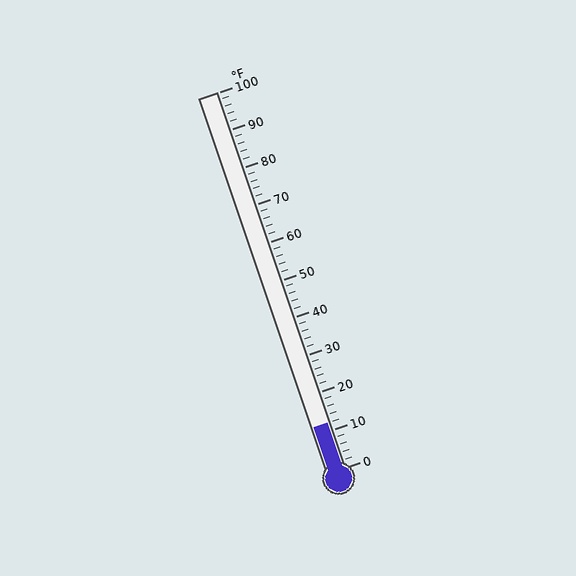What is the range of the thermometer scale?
The thermometer scale ranges from 0°F to 100°F.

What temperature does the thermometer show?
The thermometer shows approximately 12°F.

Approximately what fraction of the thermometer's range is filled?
The thermometer is filled to approximately 10% of its range.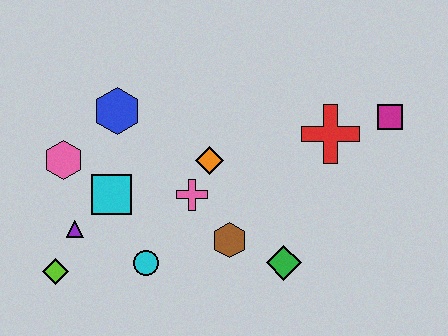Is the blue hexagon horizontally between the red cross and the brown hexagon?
No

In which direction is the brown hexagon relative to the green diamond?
The brown hexagon is to the left of the green diamond.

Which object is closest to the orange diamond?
The pink cross is closest to the orange diamond.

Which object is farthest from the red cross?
The lime diamond is farthest from the red cross.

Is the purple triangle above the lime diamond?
Yes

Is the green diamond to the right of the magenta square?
No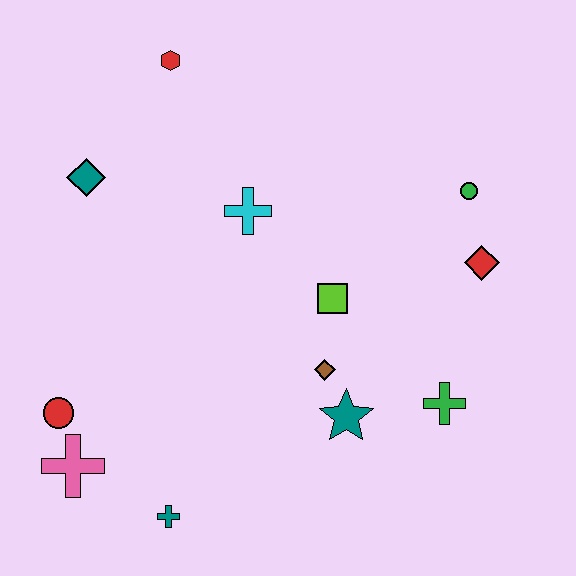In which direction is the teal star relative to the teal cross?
The teal star is to the right of the teal cross.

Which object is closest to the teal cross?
The pink cross is closest to the teal cross.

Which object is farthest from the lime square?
The pink cross is farthest from the lime square.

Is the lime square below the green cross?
No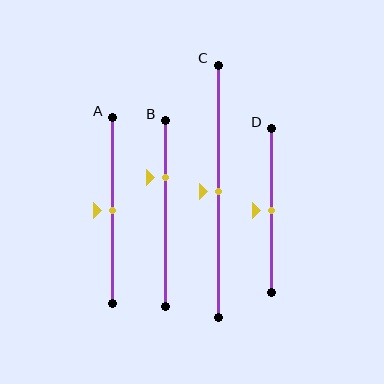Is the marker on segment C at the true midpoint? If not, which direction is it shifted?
Yes, the marker on segment C is at the true midpoint.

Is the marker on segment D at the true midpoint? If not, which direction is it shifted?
Yes, the marker on segment D is at the true midpoint.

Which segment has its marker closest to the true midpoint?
Segment A has its marker closest to the true midpoint.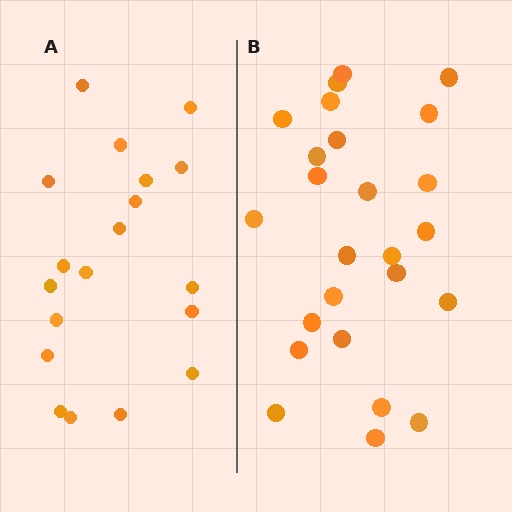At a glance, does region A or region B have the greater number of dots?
Region B (the right region) has more dots.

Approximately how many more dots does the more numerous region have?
Region B has about 6 more dots than region A.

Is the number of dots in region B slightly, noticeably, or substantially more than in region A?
Region B has noticeably more, but not dramatically so. The ratio is roughly 1.3 to 1.